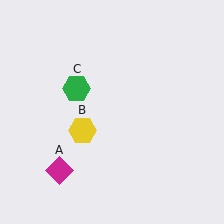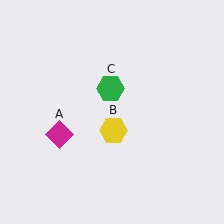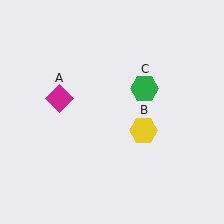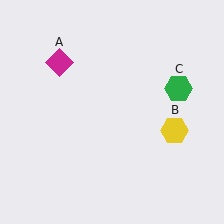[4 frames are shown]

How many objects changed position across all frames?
3 objects changed position: magenta diamond (object A), yellow hexagon (object B), green hexagon (object C).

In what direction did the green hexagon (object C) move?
The green hexagon (object C) moved right.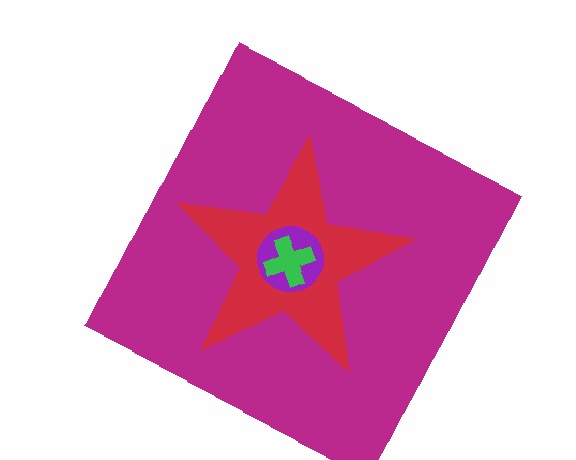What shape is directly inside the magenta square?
The red star.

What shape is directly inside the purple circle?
The green cross.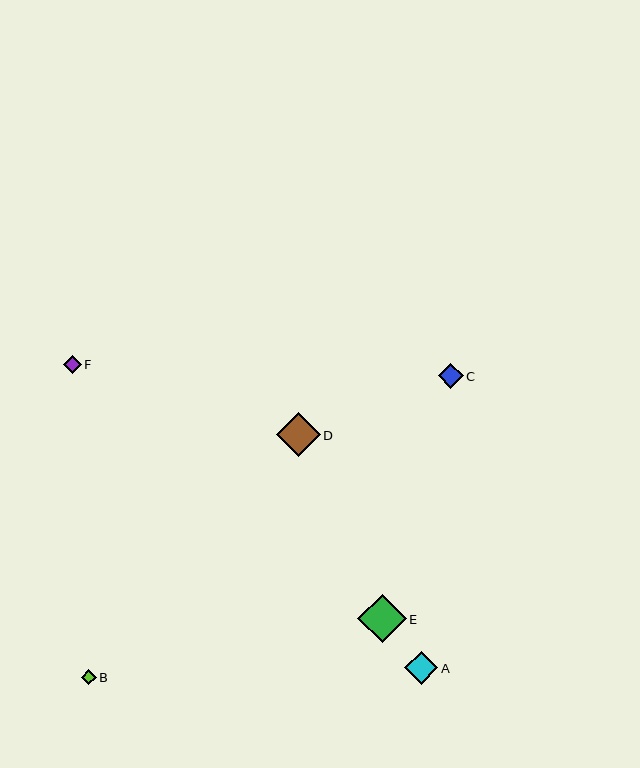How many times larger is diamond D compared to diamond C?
Diamond D is approximately 1.7 times the size of diamond C.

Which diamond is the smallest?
Diamond B is the smallest with a size of approximately 15 pixels.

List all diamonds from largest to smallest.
From largest to smallest: E, D, A, C, F, B.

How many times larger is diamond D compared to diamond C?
Diamond D is approximately 1.7 times the size of diamond C.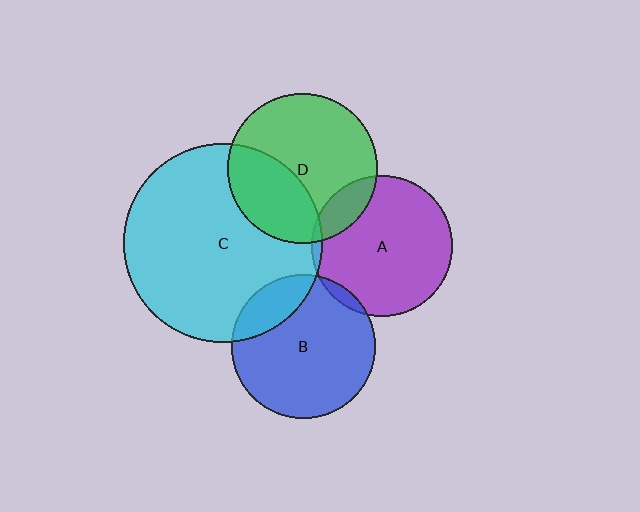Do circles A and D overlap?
Yes.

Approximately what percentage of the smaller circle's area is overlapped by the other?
Approximately 15%.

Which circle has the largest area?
Circle C (cyan).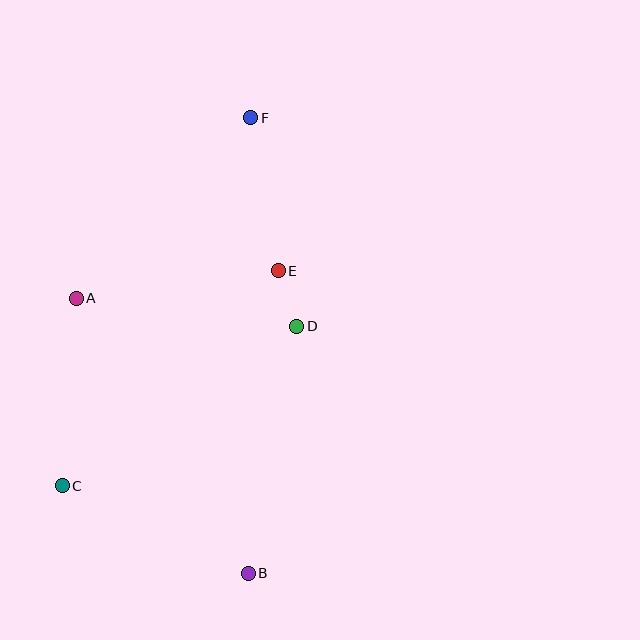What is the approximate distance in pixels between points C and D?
The distance between C and D is approximately 283 pixels.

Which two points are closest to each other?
Points D and E are closest to each other.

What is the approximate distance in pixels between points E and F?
The distance between E and F is approximately 155 pixels.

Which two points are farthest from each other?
Points B and F are farthest from each other.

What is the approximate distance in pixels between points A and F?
The distance between A and F is approximately 251 pixels.